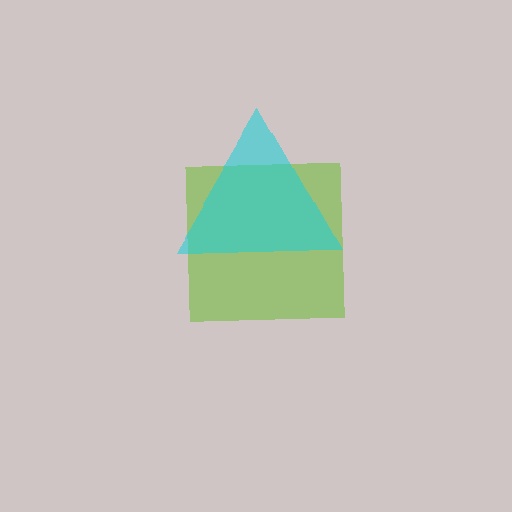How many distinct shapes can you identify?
There are 2 distinct shapes: a lime square, a cyan triangle.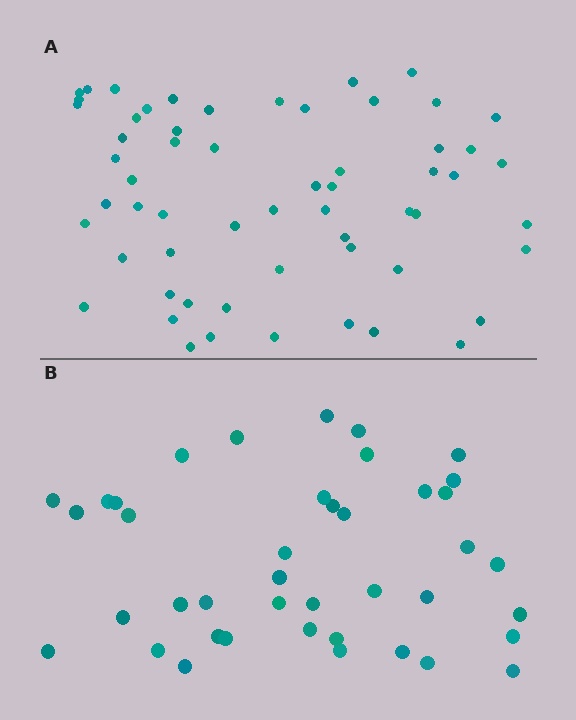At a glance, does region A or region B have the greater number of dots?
Region A (the top region) has more dots.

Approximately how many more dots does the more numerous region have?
Region A has approximately 20 more dots than region B.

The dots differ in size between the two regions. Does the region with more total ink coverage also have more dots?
No. Region B has more total ink coverage because its dots are larger, but region A actually contains more individual dots. Total area can be misleading — the number of items is what matters here.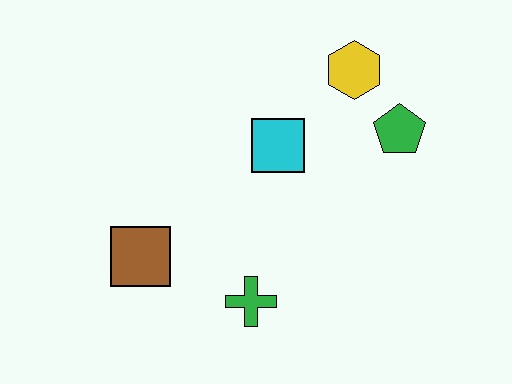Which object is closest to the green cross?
The brown square is closest to the green cross.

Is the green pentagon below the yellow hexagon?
Yes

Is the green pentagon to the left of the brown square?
No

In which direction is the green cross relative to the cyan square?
The green cross is below the cyan square.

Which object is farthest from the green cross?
The yellow hexagon is farthest from the green cross.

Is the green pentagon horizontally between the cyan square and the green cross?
No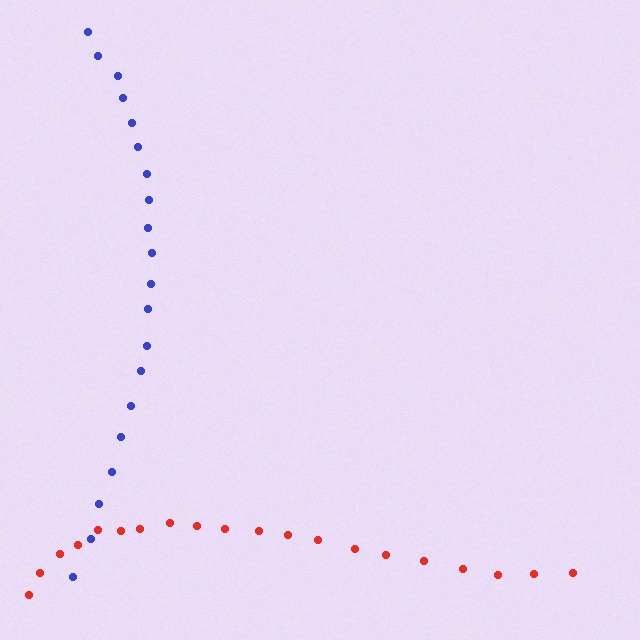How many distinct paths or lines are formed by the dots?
There are 2 distinct paths.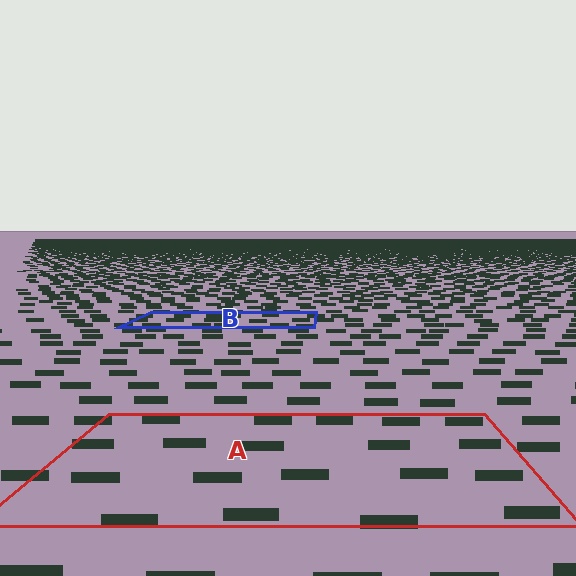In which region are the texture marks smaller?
The texture marks are smaller in region B, because it is farther away.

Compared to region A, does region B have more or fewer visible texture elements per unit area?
Region B has more texture elements per unit area — they are packed more densely because it is farther away.